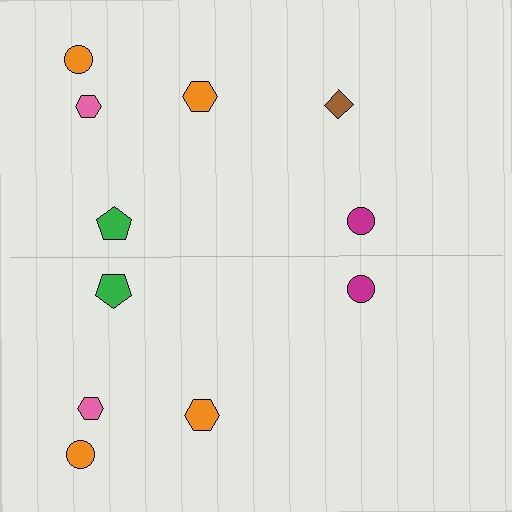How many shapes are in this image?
There are 11 shapes in this image.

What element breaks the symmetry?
A brown diamond is missing from the bottom side.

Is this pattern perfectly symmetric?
No, the pattern is not perfectly symmetric. A brown diamond is missing from the bottom side.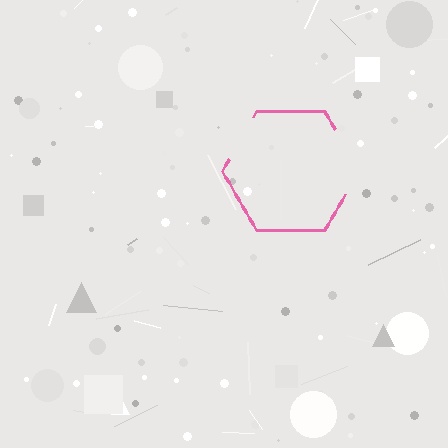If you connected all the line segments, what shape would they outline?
They would outline a hexagon.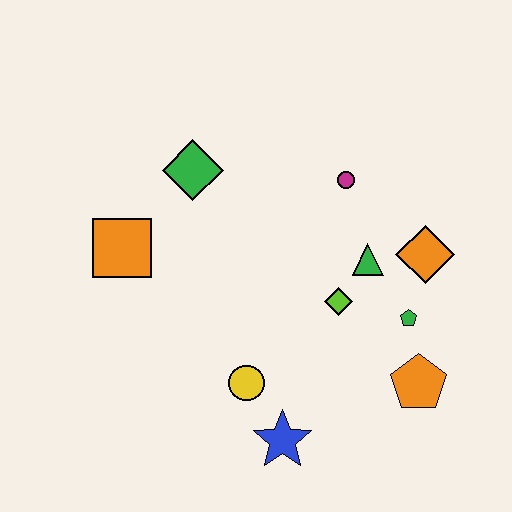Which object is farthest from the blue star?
The green diamond is farthest from the blue star.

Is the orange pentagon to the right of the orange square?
Yes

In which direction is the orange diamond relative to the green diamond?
The orange diamond is to the right of the green diamond.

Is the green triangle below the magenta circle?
Yes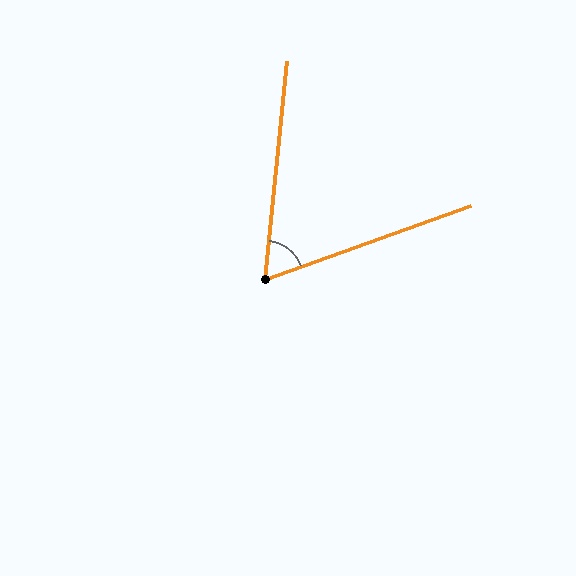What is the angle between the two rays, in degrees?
Approximately 64 degrees.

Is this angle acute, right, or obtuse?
It is acute.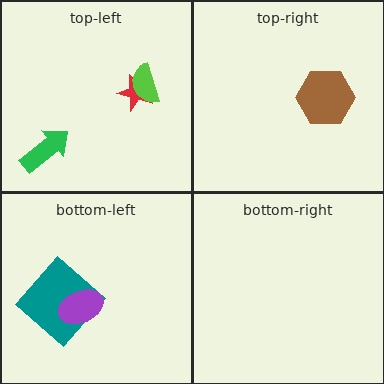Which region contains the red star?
The top-left region.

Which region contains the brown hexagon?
The top-right region.